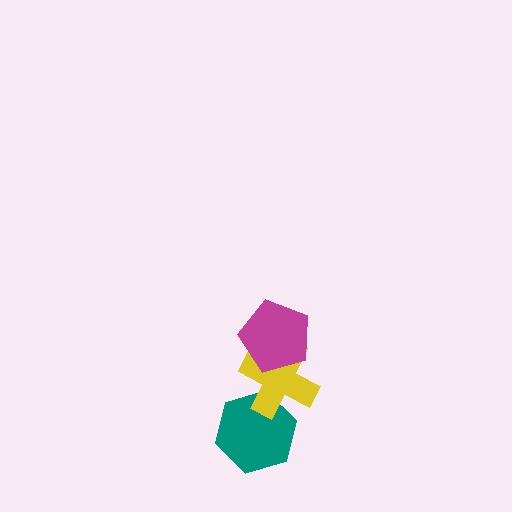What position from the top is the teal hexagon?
The teal hexagon is 3rd from the top.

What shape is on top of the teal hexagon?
The yellow cross is on top of the teal hexagon.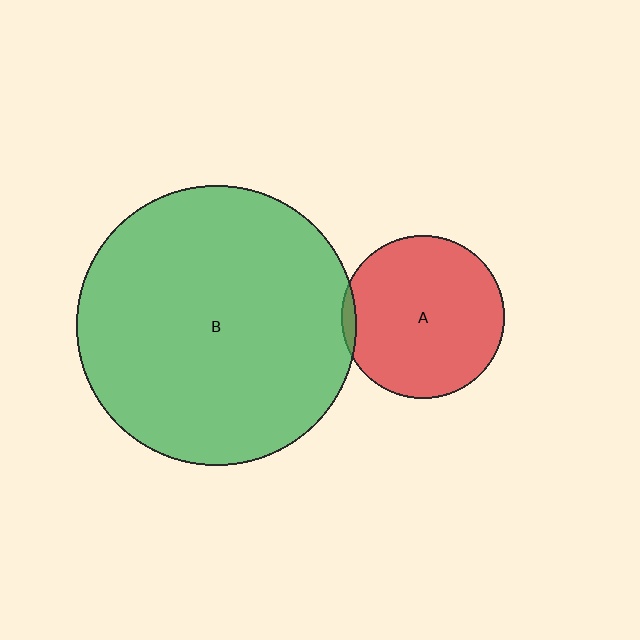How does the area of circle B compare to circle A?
Approximately 3.0 times.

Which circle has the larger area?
Circle B (green).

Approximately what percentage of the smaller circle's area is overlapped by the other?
Approximately 5%.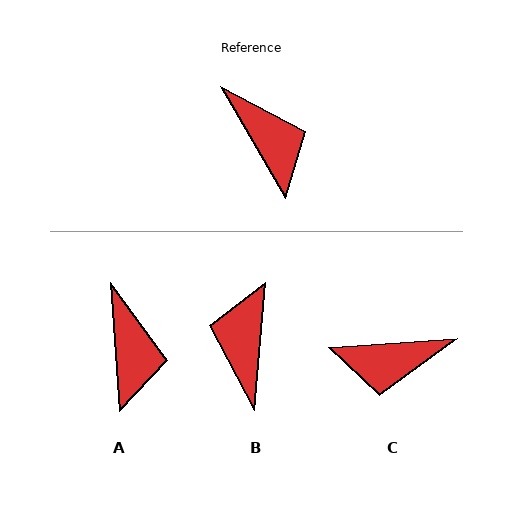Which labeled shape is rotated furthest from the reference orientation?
B, about 145 degrees away.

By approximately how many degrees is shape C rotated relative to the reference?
Approximately 116 degrees clockwise.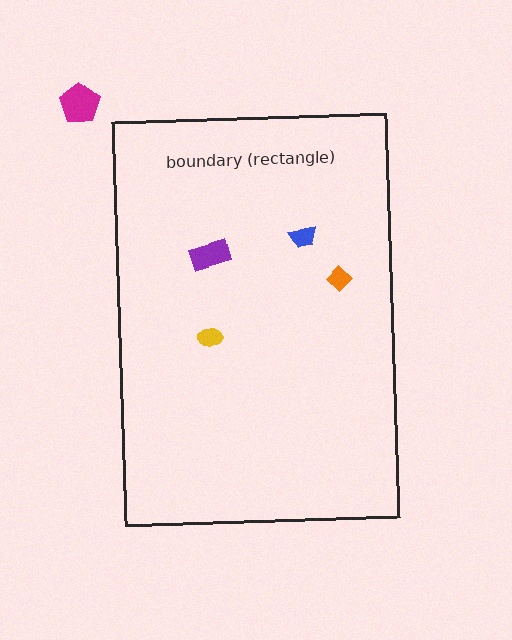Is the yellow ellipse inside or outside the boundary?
Inside.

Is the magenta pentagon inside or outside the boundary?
Outside.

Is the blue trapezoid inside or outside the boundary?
Inside.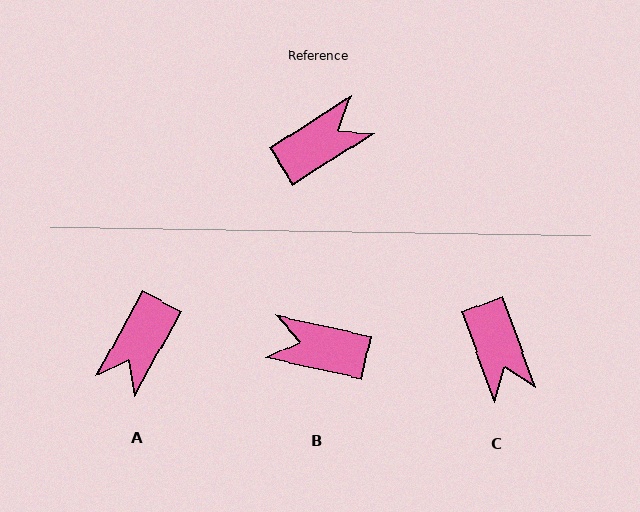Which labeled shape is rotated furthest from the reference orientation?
A, about 151 degrees away.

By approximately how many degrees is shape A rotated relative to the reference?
Approximately 151 degrees clockwise.